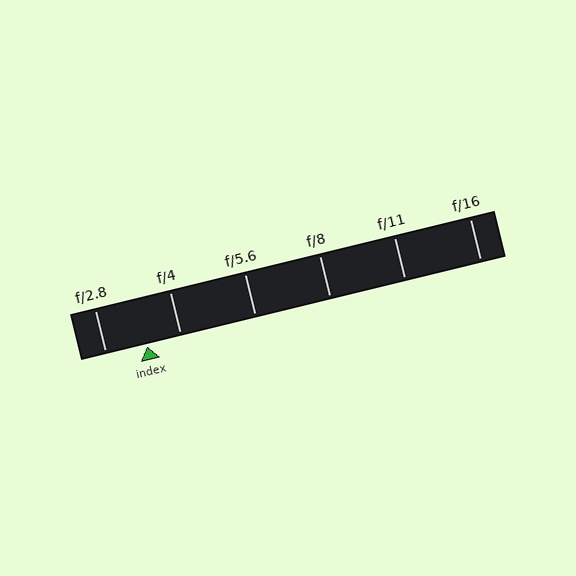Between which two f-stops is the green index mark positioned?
The index mark is between f/2.8 and f/4.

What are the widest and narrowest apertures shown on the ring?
The widest aperture shown is f/2.8 and the narrowest is f/16.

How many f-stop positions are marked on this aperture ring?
There are 6 f-stop positions marked.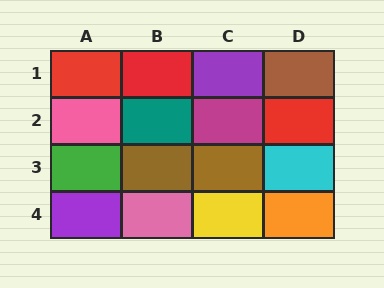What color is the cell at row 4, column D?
Orange.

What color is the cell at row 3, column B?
Brown.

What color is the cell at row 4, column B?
Pink.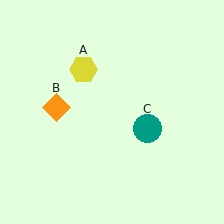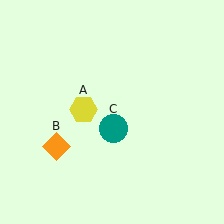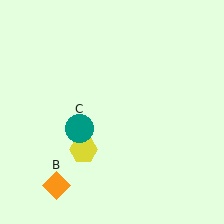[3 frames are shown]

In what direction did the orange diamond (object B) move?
The orange diamond (object B) moved down.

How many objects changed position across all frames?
3 objects changed position: yellow hexagon (object A), orange diamond (object B), teal circle (object C).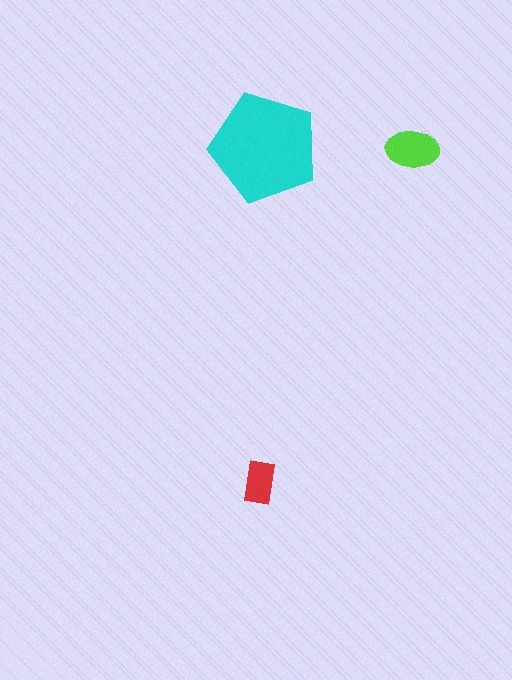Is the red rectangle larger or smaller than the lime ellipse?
Smaller.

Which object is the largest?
The cyan pentagon.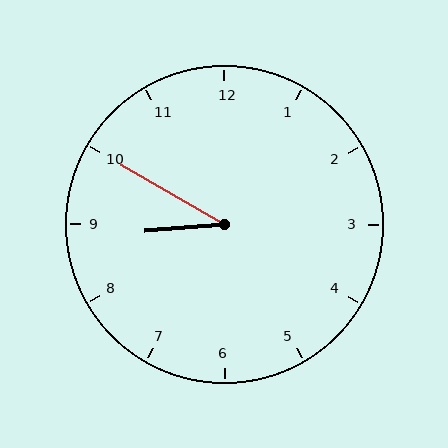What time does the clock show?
8:50.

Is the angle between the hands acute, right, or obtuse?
It is acute.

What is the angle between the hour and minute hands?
Approximately 35 degrees.